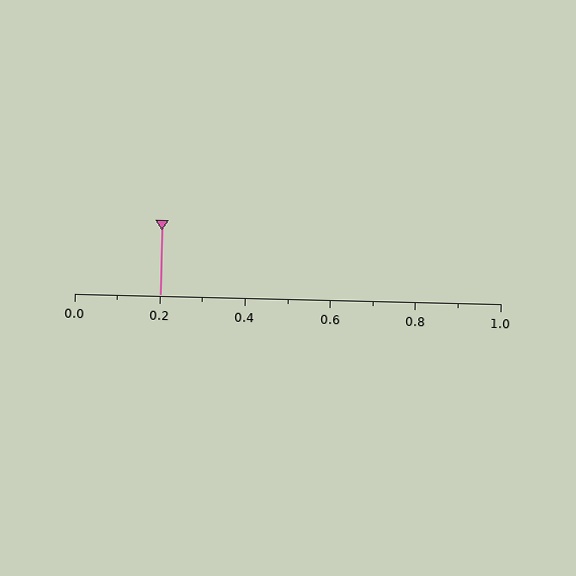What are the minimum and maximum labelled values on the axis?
The axis runs from 0.0 to 1.0.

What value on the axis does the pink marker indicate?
The marker indicates approximately 0.2.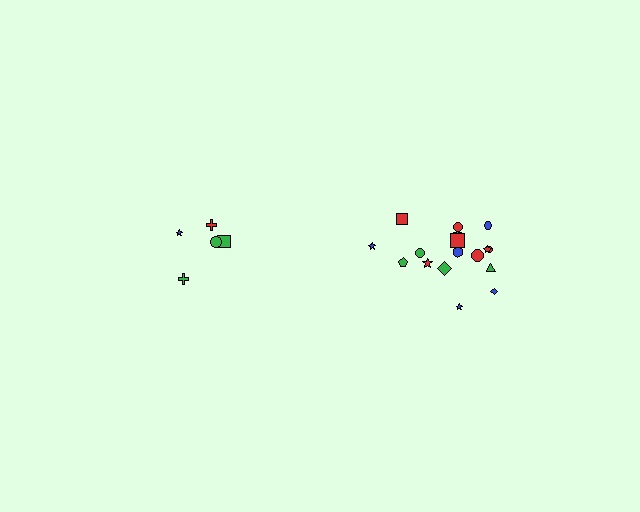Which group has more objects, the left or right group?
The right group.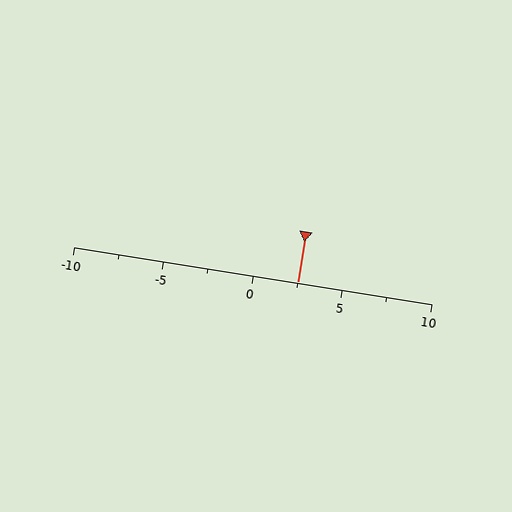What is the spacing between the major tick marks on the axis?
The major ticks are spaced 5 apart.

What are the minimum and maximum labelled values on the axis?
The axis runs from -10 to 10.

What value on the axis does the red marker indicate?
The marker indicates approximately 2.5.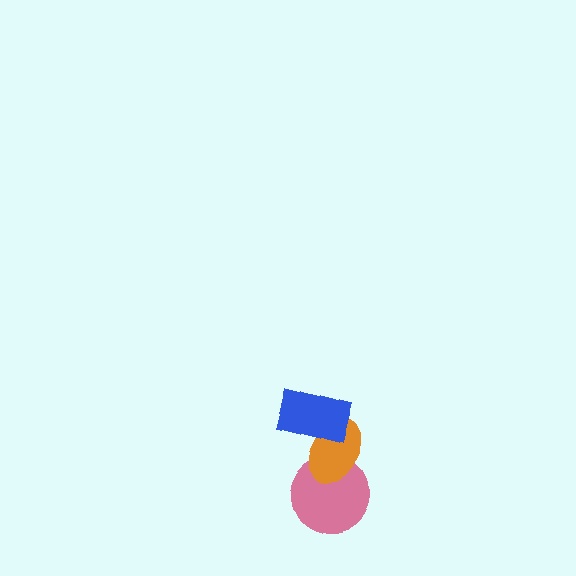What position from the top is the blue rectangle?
The blue rectangle is 1st from the top.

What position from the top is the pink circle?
The pink circle is 3rd from the top.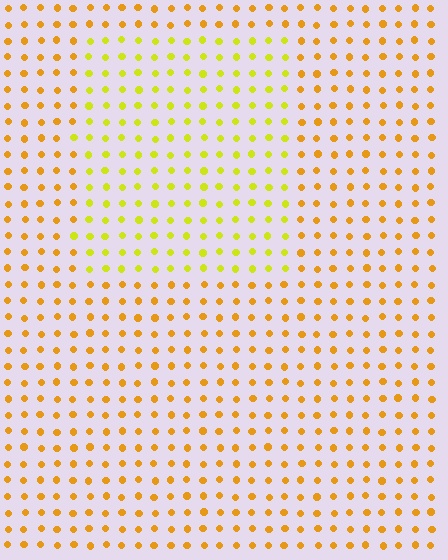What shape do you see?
I see a rectangle.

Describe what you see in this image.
The image is filled with small orange elements in a uniform arrangement. A rectangle-shaped region is visible where the elements are tinted to a slightly different hue, forming a subtle color boundary.